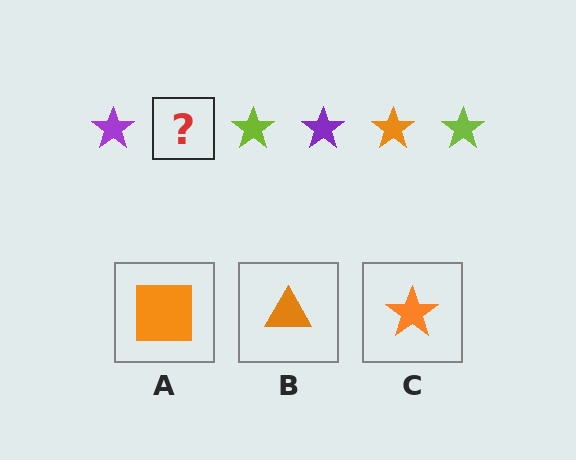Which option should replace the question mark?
Option C.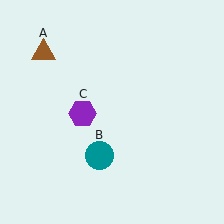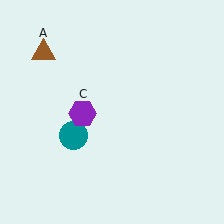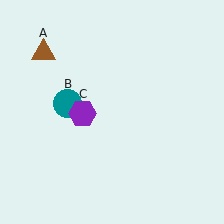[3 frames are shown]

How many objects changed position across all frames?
1 object changed position: teal circle (object B).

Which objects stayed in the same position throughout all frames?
Brown triangle (object A) and purple hexagon (object C) remained stationary.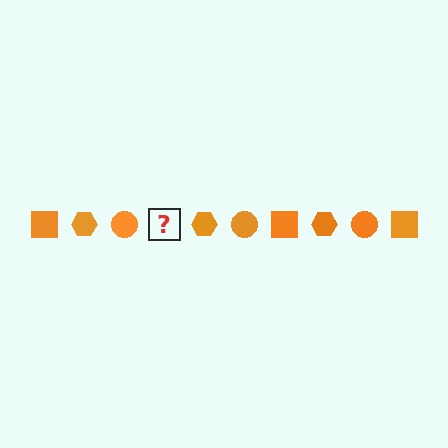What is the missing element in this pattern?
The missing element is an orange square.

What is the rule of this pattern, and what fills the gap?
The rule is that the pattern cycles through square, hexagon, circle shapes in orange. The gap should be filled with an orange square.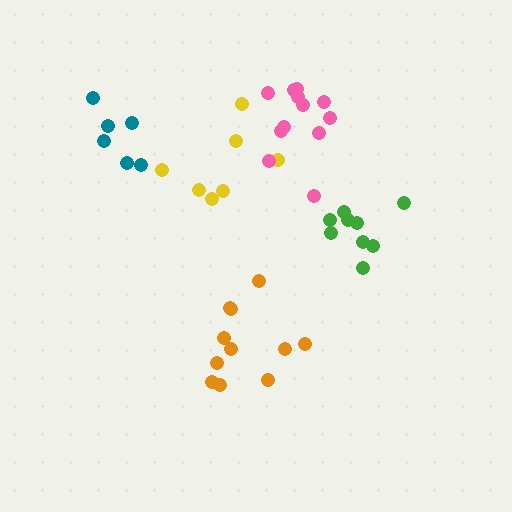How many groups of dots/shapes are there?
There are 5 groups.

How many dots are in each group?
Group 1: 9 dots, Group 2: 7 dots, Group 3: 6 dots, Group 4: 12 dots, Group 5: 11 dots (45 total).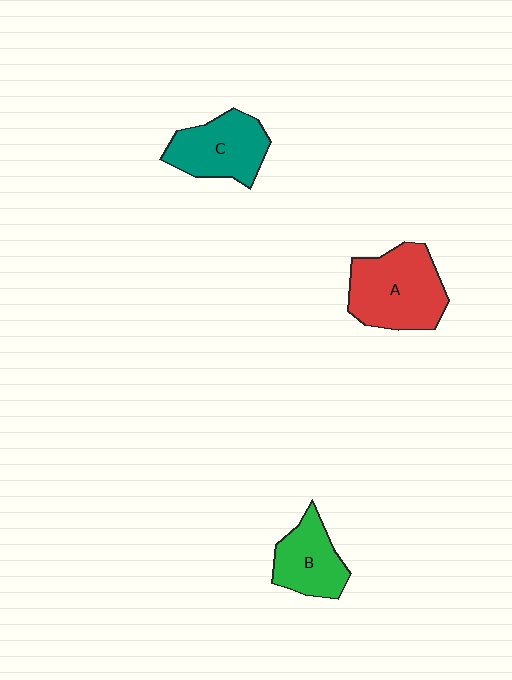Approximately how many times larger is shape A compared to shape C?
Approximately 1.3 times.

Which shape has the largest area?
Shape A (red).